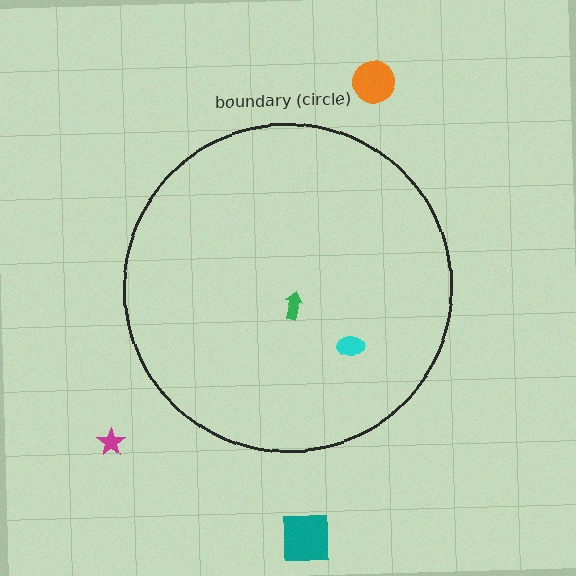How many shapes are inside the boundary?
2 inside, 3 outside.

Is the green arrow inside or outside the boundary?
Inside.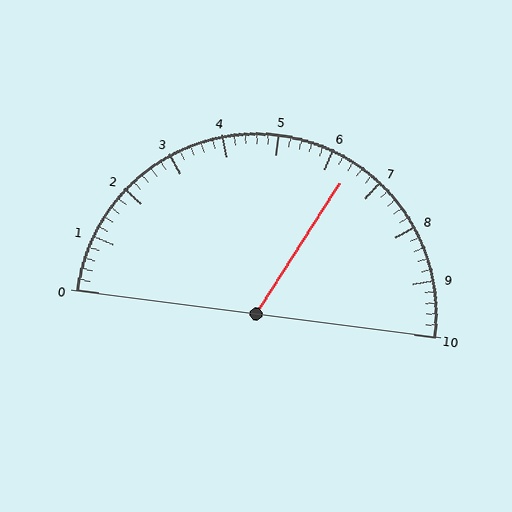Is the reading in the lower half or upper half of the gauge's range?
The reading is in the upper half of the range (0 to 10).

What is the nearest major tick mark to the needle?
The nearest major tick mark is 6.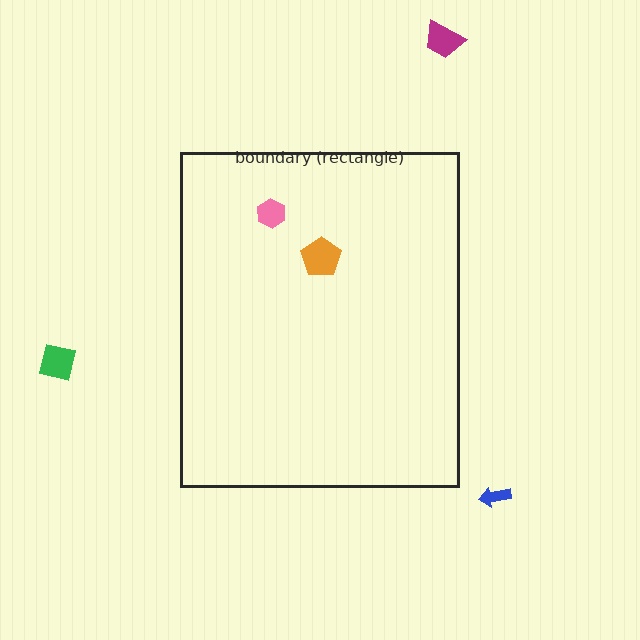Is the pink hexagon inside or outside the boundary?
Inside.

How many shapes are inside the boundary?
2 inside, 3 outside.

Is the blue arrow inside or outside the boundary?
Outside.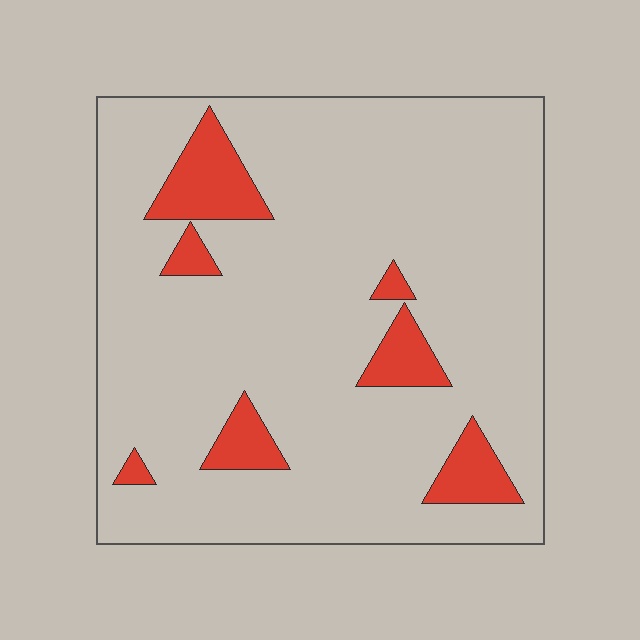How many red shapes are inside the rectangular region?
7.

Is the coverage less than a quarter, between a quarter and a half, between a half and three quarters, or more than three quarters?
Less than a quarter.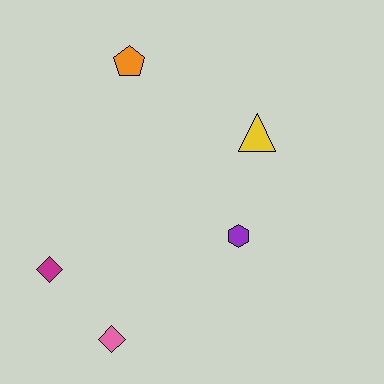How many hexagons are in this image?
There is 1 hexagon.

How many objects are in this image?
There are 5 objects.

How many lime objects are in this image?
There are no lime objects.